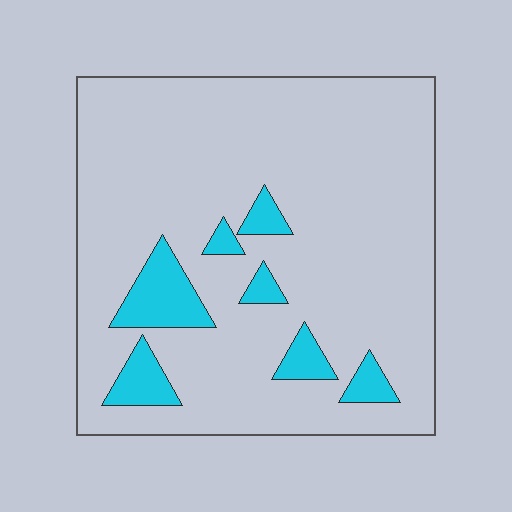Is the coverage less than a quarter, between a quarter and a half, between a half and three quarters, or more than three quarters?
Less than a quarter.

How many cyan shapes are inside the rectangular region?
7.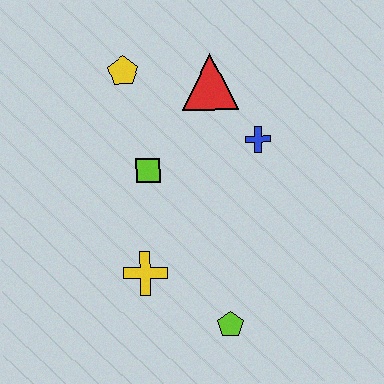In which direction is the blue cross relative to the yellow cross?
The blue cross is above the yellow cross.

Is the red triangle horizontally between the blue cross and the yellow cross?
Yes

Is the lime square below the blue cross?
Yes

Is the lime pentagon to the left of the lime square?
No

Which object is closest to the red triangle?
The blue cross is closest to the red triangle.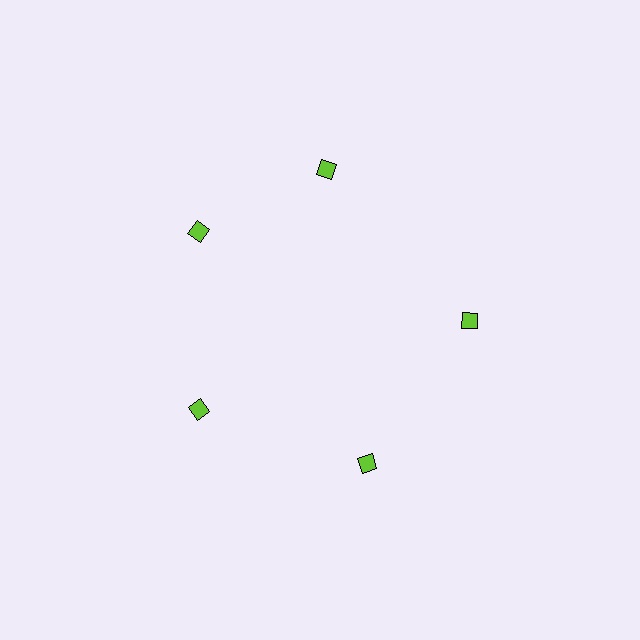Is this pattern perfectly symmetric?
No. The 5 lime diamonds are arranged in a ring, but one element near the 1 o'clock position is rotated out of alignment along the ring, breaking the 5-fold rotational symmetry.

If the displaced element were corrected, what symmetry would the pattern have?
It would have 5-fold rotational symmetry — the pattern would map onto itself every 72 degrees.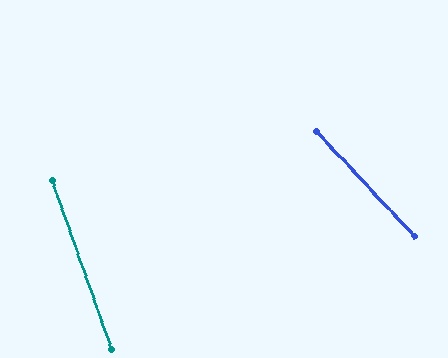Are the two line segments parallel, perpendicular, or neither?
Neither parallel nor perpendicular — they differ by about 23°.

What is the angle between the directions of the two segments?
Approximately 23 degrees.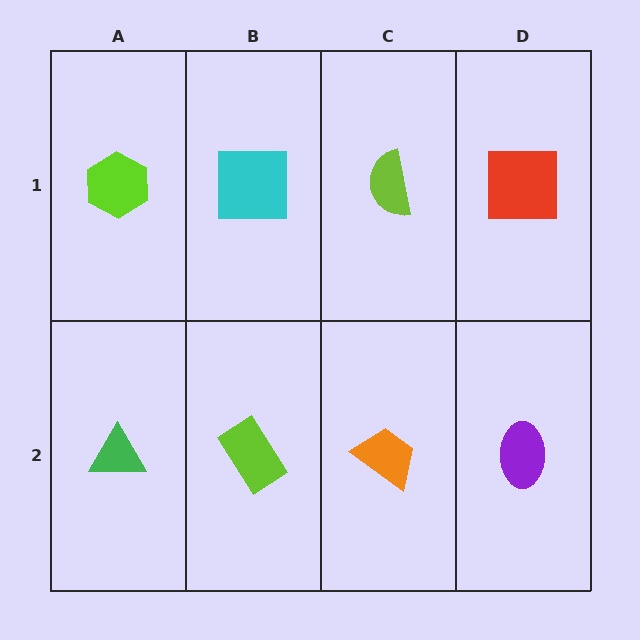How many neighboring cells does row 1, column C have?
3.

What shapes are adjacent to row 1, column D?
A purple ellipse (row 2, column D), a lime semicircle (row 1, column C).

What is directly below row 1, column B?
A lime rectangle.